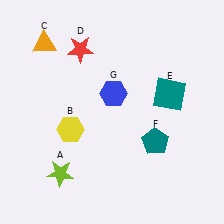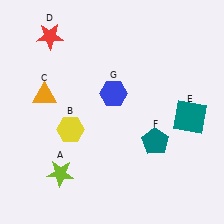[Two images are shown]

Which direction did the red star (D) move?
The red star (D) moved left.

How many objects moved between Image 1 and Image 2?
3 objects moved between the two images.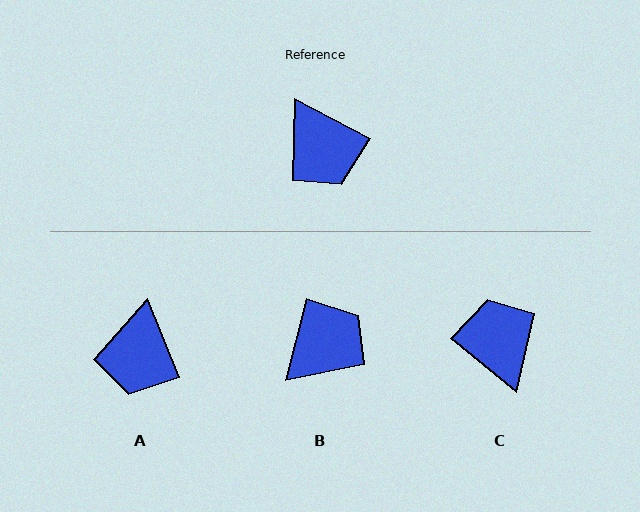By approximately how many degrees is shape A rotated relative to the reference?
Approximately 39 degrees clockwise.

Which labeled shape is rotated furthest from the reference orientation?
C, about 169 degrees away.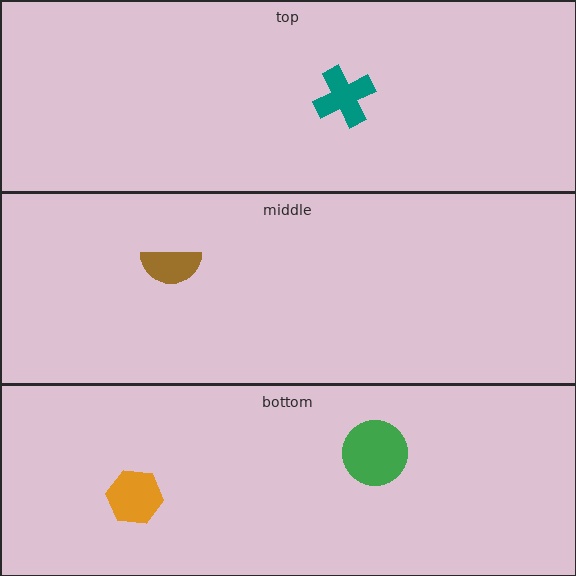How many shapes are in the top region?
1.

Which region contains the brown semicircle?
The middle region.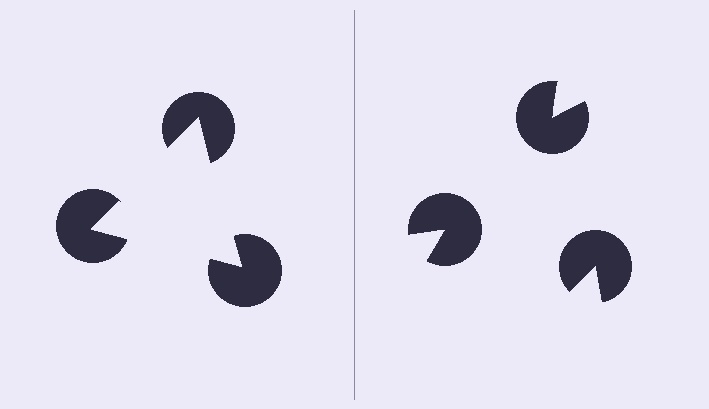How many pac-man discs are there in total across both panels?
6 — 3 on each side.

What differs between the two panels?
The pac-man discs are positioned identically on both sides; only the wedge orientations differ. On the left they align to a triangle; on the right they are misaligned.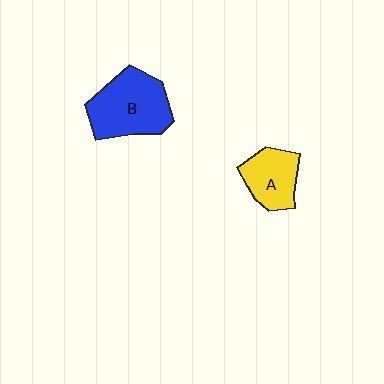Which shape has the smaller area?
Shape A (yellow).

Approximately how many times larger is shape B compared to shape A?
Approximately 1.6 times.